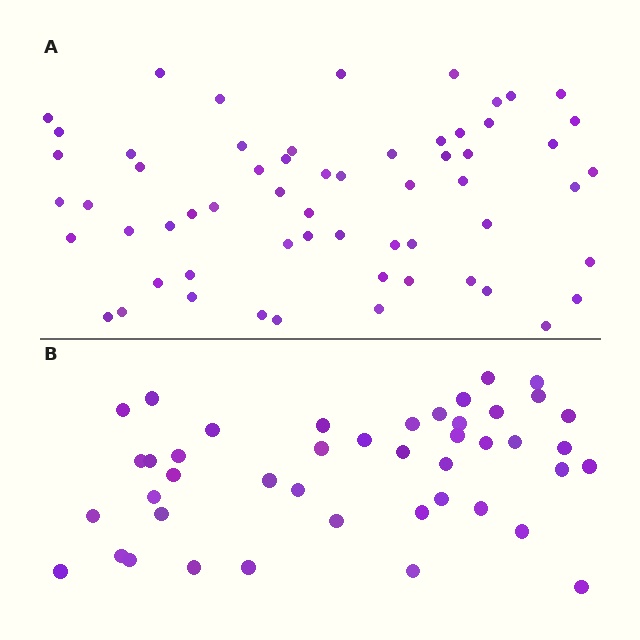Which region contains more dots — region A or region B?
Region A (the top region) has more dots.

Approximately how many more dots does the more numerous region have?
Region A has approximately 15 more dots than region B.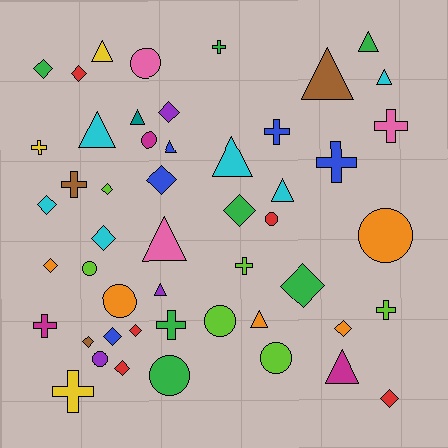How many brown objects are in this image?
There are 3 brown objects.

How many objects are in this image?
There are 50 objects.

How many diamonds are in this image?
There are 16 diamonds.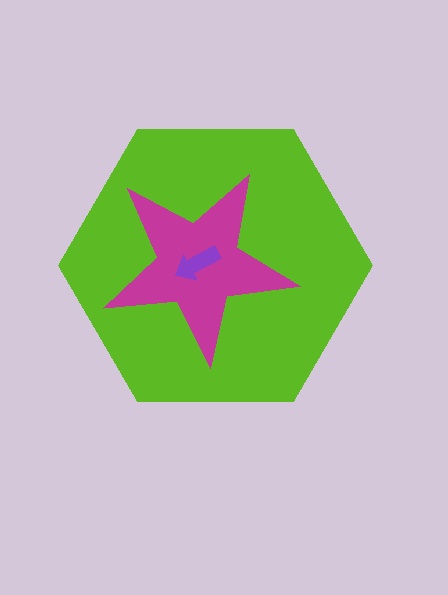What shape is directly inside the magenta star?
The purple arrow.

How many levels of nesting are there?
3.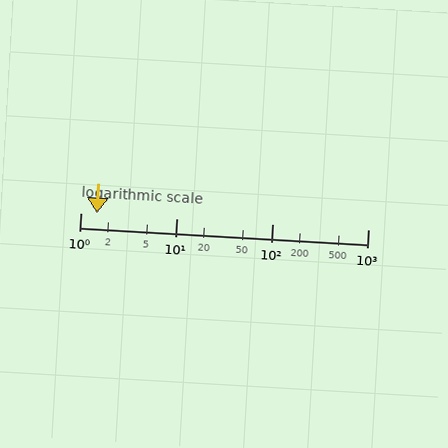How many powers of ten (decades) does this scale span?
The scale spans 3 decades, from 1 to 1000.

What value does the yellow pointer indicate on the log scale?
The pointer indicates approximately 1.5.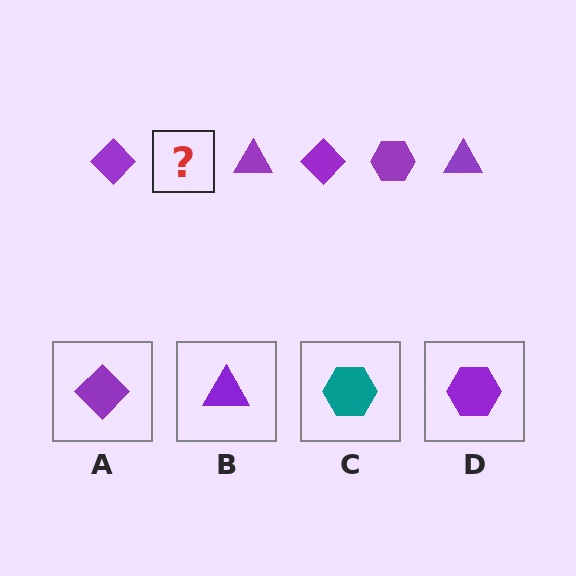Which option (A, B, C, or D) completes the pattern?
D.